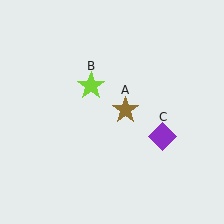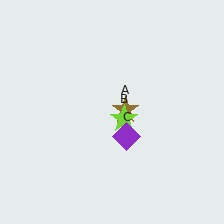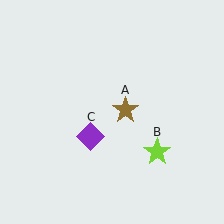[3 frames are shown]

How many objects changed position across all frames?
2 objects changed position: lime star (object B), purple diamond (object C).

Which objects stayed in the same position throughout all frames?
Brown star (object A) remained stationary.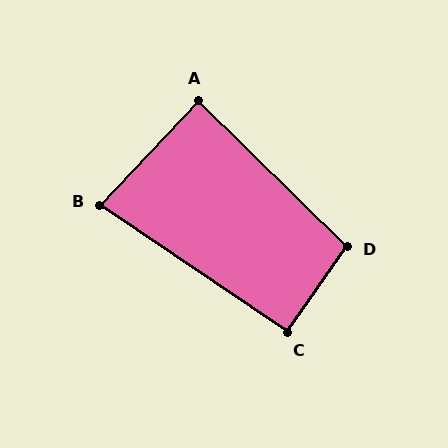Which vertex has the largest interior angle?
D, at approximately 99 degrees.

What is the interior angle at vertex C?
Approximately 91 degrees (approximately right).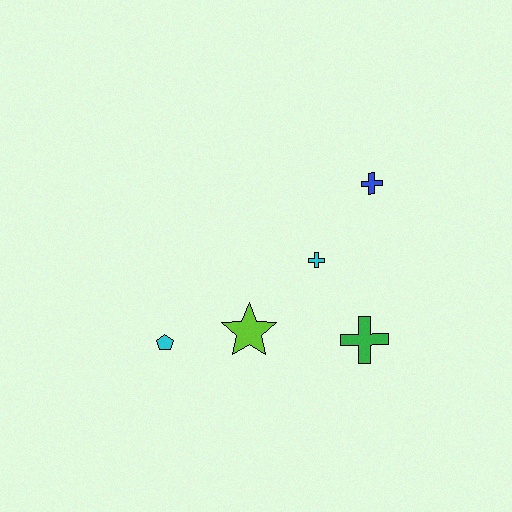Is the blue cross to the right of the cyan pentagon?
Yes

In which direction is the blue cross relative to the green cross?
The blue cross is above the green cross.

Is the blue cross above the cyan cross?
Yes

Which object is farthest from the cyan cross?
The cyan pentagon is farthest from the cyan cross.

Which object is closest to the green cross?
The cyan cross is closest to the green cross.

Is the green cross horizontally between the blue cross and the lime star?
Yes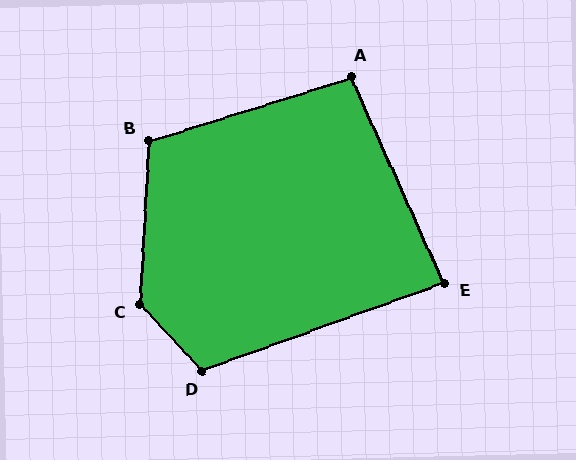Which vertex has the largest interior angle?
C, at approximately 134 degrees.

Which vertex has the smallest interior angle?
E, at approximately 86 degrees.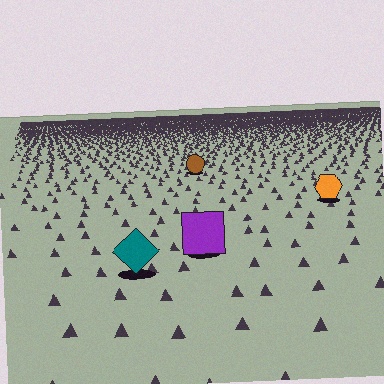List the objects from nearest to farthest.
From nearest to farthest: the teal diamond, the purple square, the orange hexagon, the brown circle.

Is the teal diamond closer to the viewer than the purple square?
Yes. The teal diamond is closer — you can tell from the texture gradient: the ground texture is coarser near it.